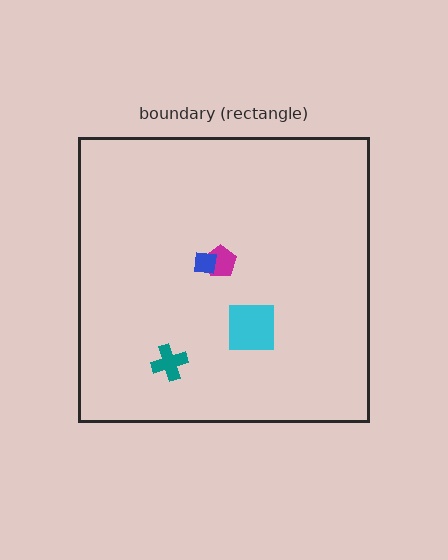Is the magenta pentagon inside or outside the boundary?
Inside.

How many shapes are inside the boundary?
4 inside, 0 outside.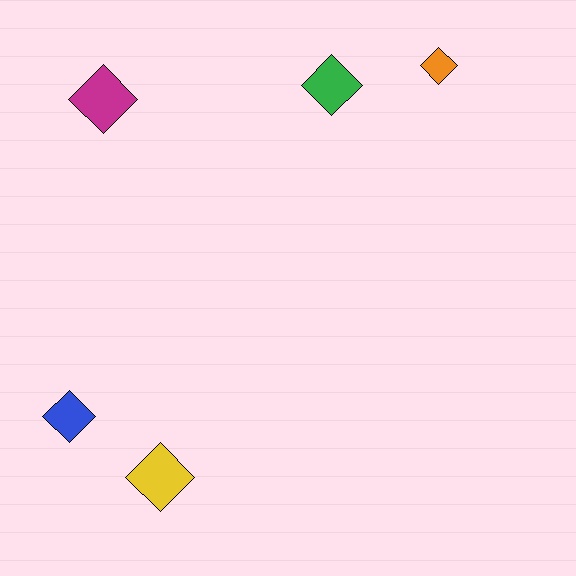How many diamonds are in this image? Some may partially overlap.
There are 5 diamonds.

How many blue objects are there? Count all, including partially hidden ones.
There is 1 blue object.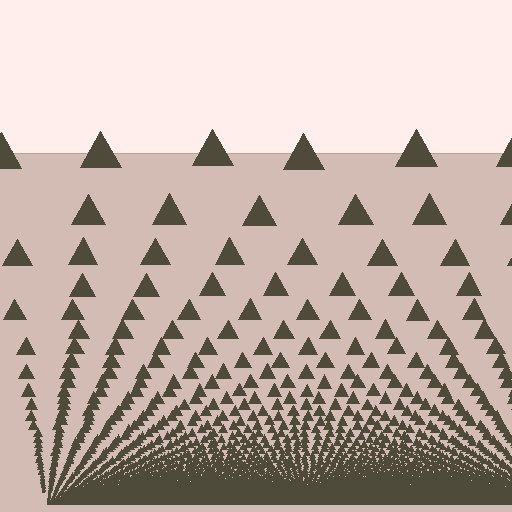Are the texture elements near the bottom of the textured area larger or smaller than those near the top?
Smaller. The gradient is inverted — elements near the bottom are smaller and denser.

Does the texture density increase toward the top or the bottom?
Density increases toward the bottom.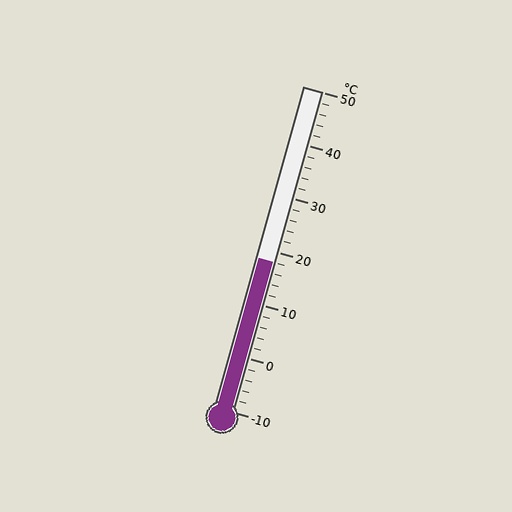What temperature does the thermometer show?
The thermometer shows approximately 18°C.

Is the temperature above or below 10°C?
The temperature is above 10°C.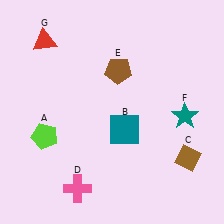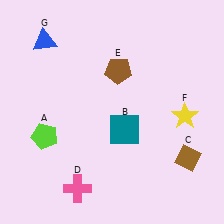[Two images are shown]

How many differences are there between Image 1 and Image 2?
There are 2 differences between the two images.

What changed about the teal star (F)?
In Image 1, F is teal. In Image 2, it changed to yellow.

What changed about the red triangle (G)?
In Image 1, G is red. In Image 2, it changed to blue.